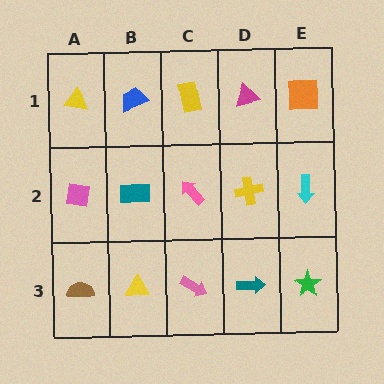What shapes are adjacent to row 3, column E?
A cyan arrow (row 2, column E), a teal arrow (row 3, column D).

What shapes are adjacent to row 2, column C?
A yellow rectangle (row 1, column C), a pink arrow (row 3, column C), a teal rectangle (row 2, column B), a yellow cross (row 2, column D).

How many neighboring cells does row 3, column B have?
3.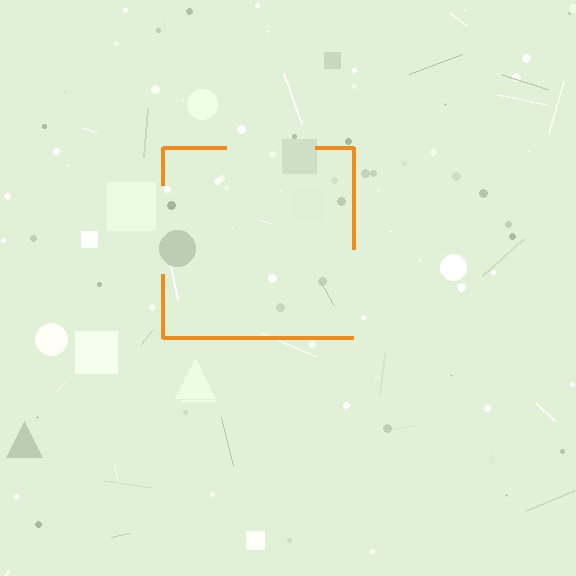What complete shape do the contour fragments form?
The contour fragments form a square.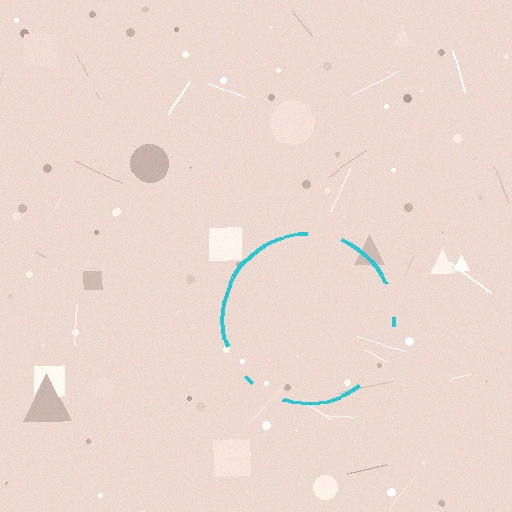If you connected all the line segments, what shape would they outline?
They would outline a circle.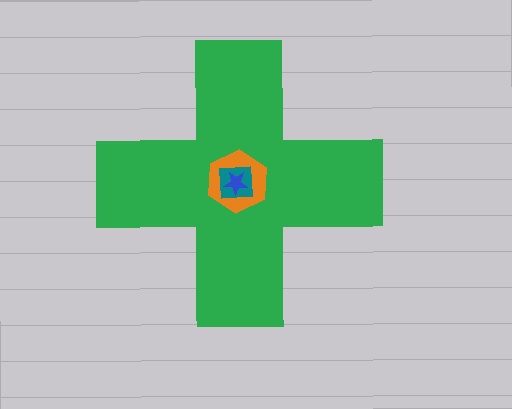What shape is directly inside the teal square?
The blue star.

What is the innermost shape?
The blue star.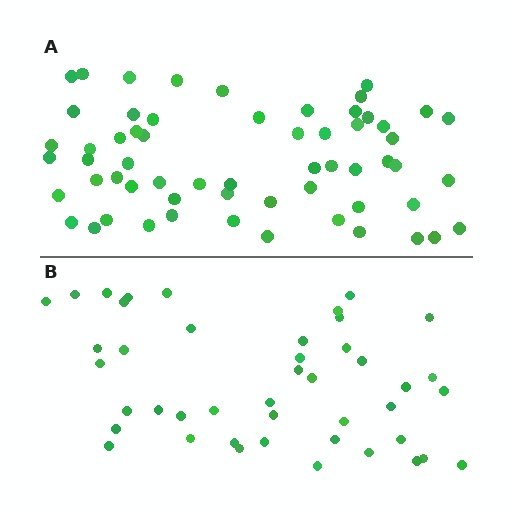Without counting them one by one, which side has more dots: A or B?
Region A (the top region) has more dots.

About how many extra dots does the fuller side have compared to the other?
Region A has approximately 15 more dots than region B.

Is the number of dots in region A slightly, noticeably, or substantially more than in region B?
Region A has noticeably more, but not dramatically so. The ratio is roughly 1.4 to 1.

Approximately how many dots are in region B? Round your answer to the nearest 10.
About 40 dots. (The exact count is 44, which rounds to 40.)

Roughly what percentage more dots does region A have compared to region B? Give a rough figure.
About 35% more.